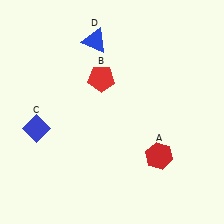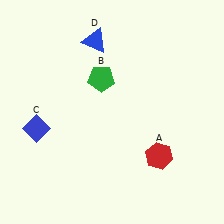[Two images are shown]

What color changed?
The pentagon (B) changed from red in Image 1 to green in Image 2.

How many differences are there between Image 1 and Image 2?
There is 1 difference between the two images.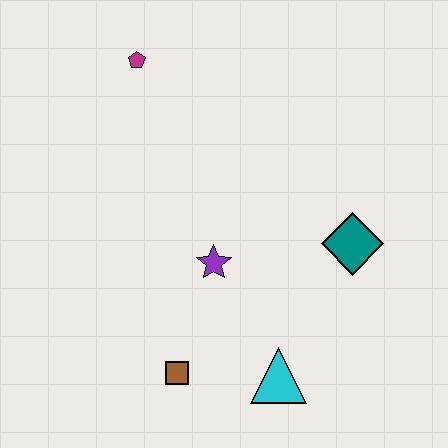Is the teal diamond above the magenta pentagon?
No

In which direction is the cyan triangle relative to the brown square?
The cyan triangle is to the right of the brown square.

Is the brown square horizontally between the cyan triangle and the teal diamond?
No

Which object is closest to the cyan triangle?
The brown square is closest to the cyan triangle.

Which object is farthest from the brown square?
The magenta pentagon is farthest from the brown square.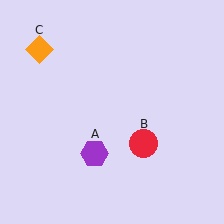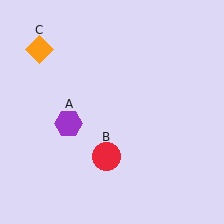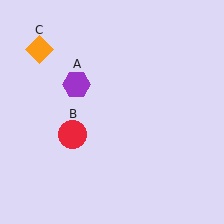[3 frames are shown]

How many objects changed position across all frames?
2 objects changed position: purple hexagon (object A), red circle (object B).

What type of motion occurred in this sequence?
The purple hexagon (object A), red circle (object B) rotated clockwise around the center of the scene.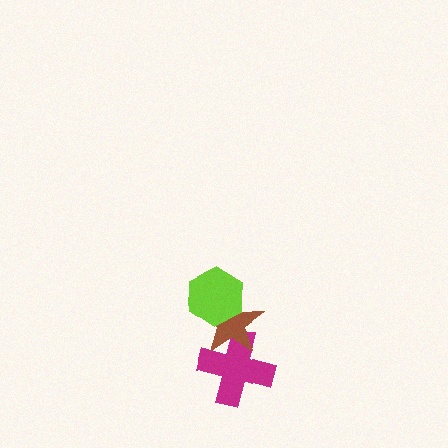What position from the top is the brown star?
The brown star is 2nd from the top.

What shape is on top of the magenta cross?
The brown star is on top of the magenta cross.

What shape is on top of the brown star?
The lime hexagon is on top of the brown star.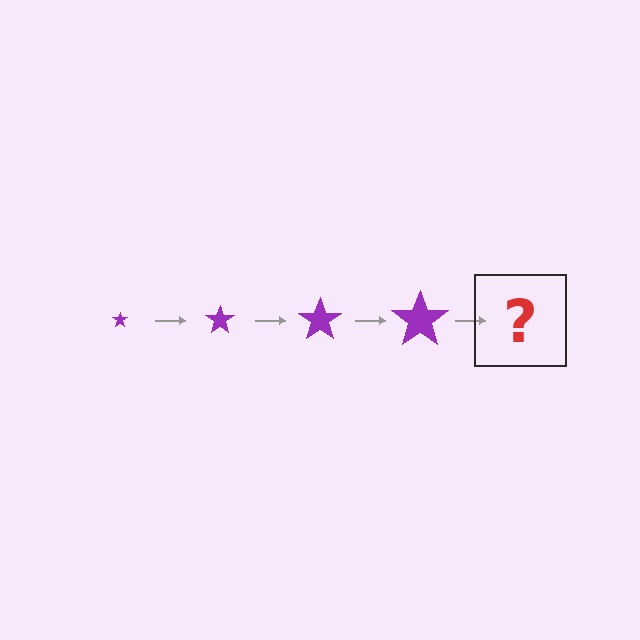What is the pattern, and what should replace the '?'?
The pattern is that the star gets progressively larger each step. The '?' should be a purple star, larger than the previous one.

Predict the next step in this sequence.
The next step is a purple star, larger than the previous one.